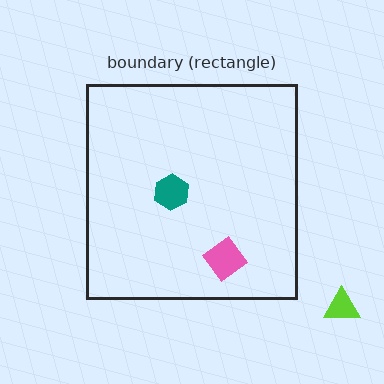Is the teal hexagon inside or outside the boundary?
Inside.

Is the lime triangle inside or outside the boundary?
Outside.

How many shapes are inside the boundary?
2 inside, 1 outside.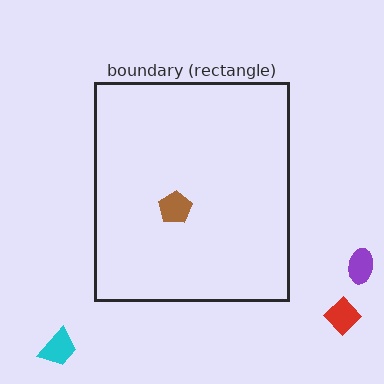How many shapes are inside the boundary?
1 inside, 3 outside.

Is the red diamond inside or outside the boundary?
Outside.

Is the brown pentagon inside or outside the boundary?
Inside.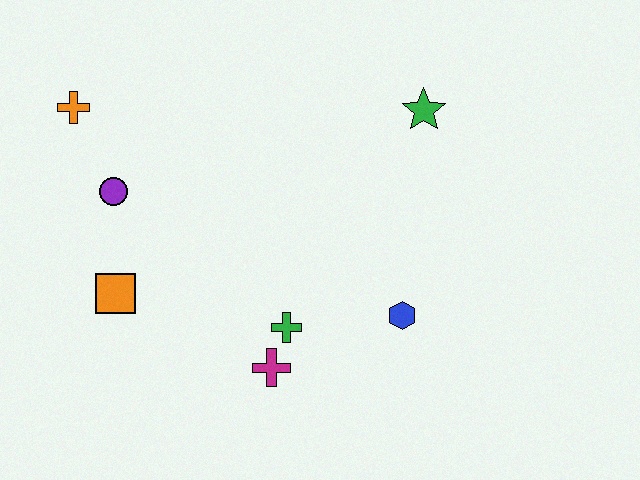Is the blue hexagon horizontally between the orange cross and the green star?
Yes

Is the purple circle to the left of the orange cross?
No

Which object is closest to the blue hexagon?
The green cross is closest to the blue hexagon.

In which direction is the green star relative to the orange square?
The green star is to the right of the orange square.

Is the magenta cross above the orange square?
No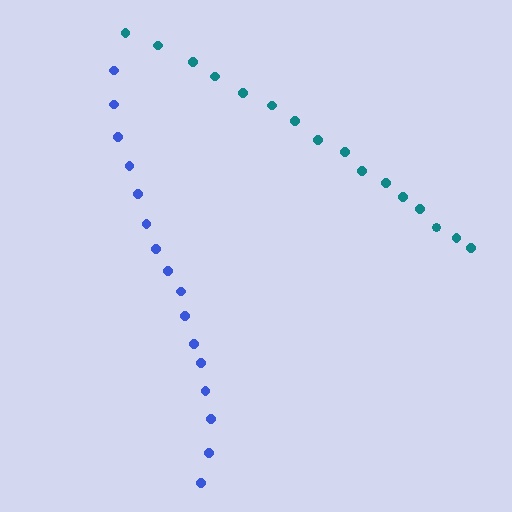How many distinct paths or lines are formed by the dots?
There are 2 distinct paths.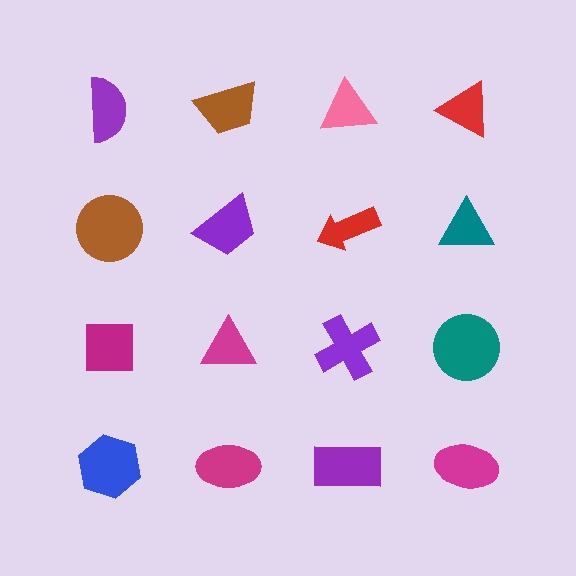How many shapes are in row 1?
4 shapes.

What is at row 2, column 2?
A purple trapezoid.